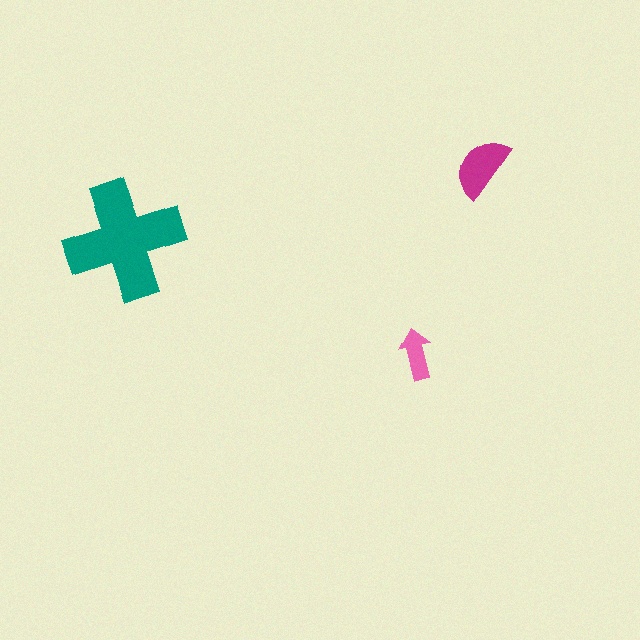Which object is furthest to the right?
The magenta semicircle is rightmost.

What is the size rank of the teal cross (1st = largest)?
1st.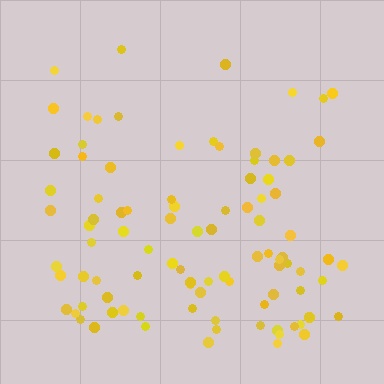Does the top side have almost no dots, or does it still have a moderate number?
Still a moderate number, just noticeably fewer than the bottom.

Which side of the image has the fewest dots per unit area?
The top.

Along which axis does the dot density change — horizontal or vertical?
Vertical.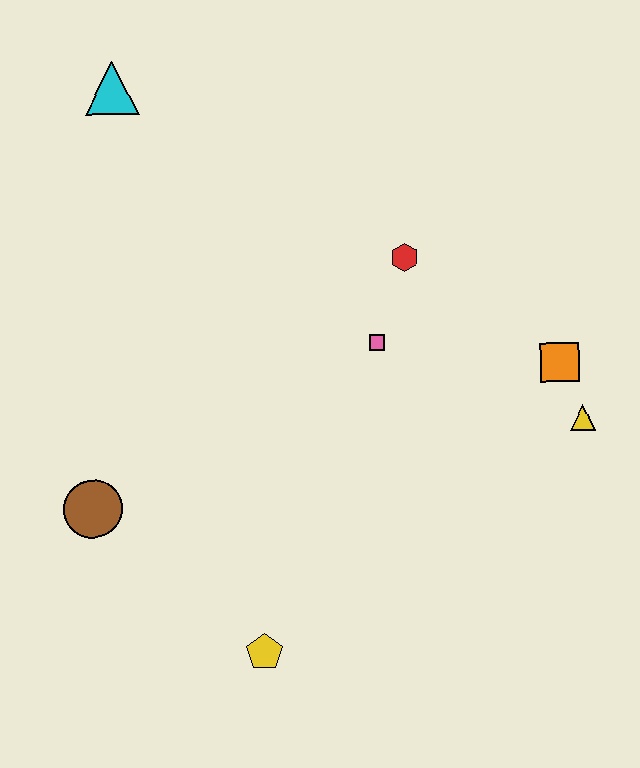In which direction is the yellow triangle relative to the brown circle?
The yellow triangle is to the right of the brown circle.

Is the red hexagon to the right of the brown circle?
Yes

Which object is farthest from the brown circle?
The yellow triangle is farthest from the brown circle.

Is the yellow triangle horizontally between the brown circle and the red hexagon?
No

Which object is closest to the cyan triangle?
The red hexagon is closest to the cyan triangle.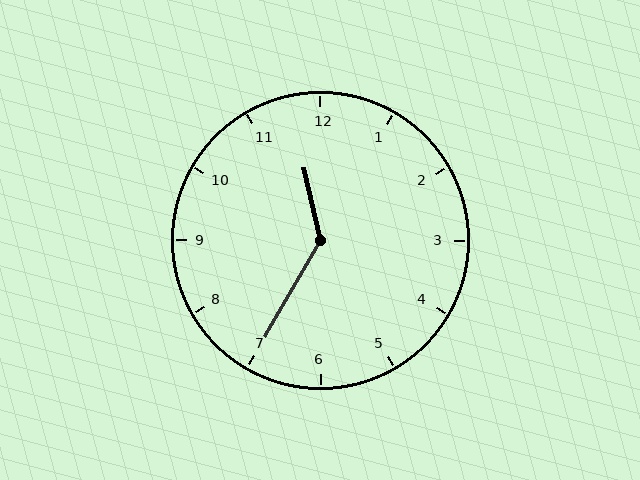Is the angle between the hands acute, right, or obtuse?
It is obtuse.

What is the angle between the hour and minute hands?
Approximately 138 degrees.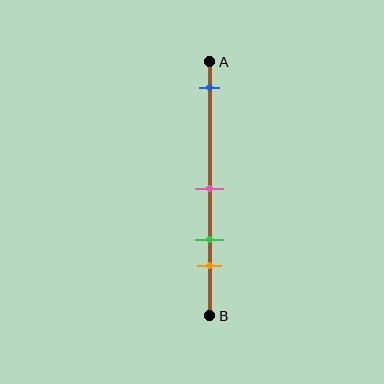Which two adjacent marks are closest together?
The green and orange marks are the closest adjacent pair.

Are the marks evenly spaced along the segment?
No, the marks are not evenly spaced.